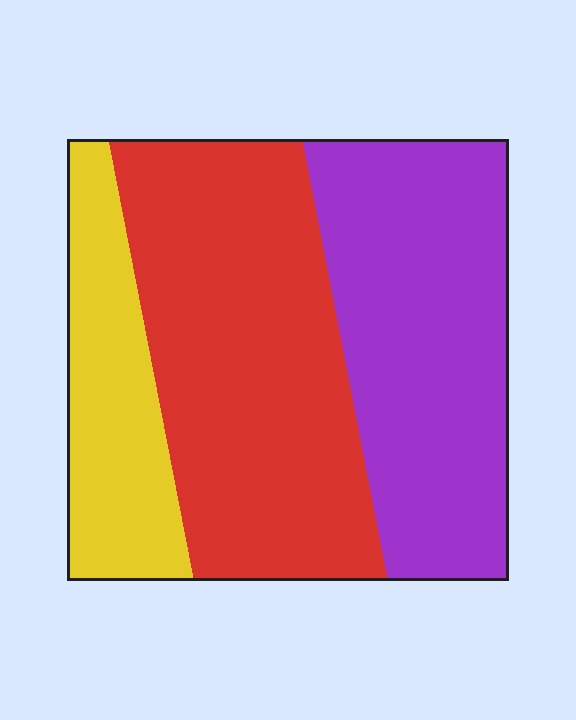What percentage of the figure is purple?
Purple covers roughly 35% of the figure.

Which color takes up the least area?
Yellow, at roughly 20%.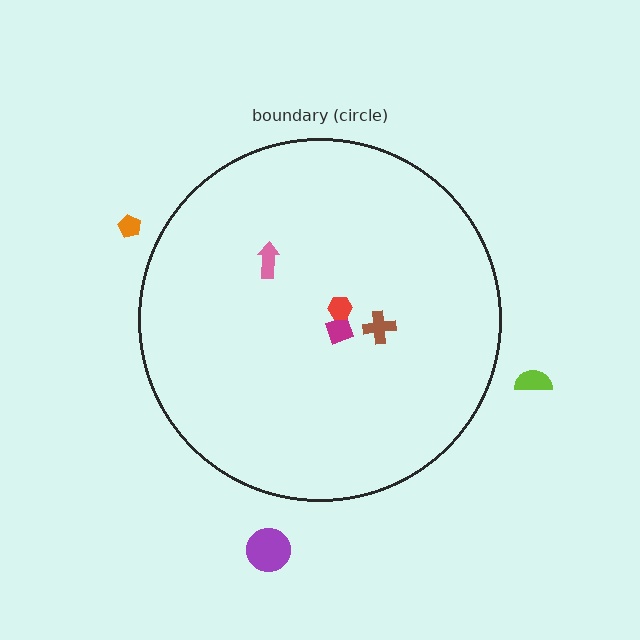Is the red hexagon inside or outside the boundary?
Inside.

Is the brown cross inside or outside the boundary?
Inside.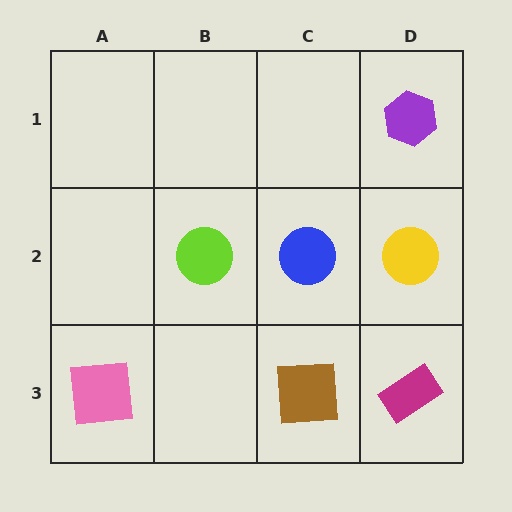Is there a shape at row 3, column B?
No, that cell is empty.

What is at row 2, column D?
A yellow circle.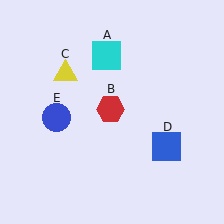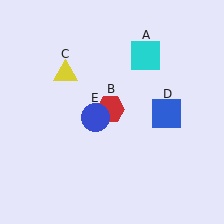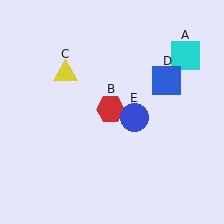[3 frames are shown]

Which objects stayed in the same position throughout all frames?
Red hexagon (object B) and yellow triangle (object C) remained stationary.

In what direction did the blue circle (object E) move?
The blue circle (object E) moved right.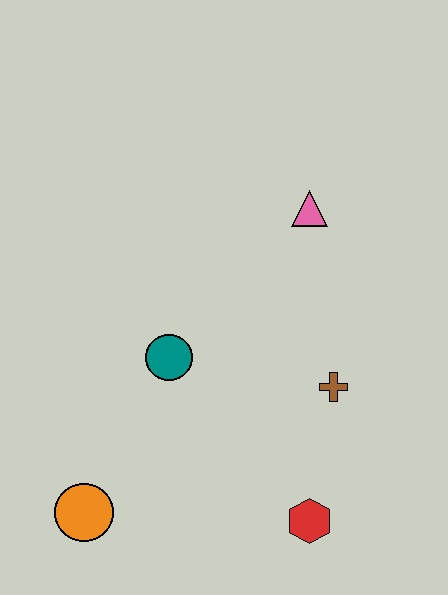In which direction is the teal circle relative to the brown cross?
The teal circle is to the left of the brown cross.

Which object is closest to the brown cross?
The red hexagon is closest to the brown cross.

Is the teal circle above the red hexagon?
Yes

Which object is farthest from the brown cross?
The orange circle is farthest from the brown cross.